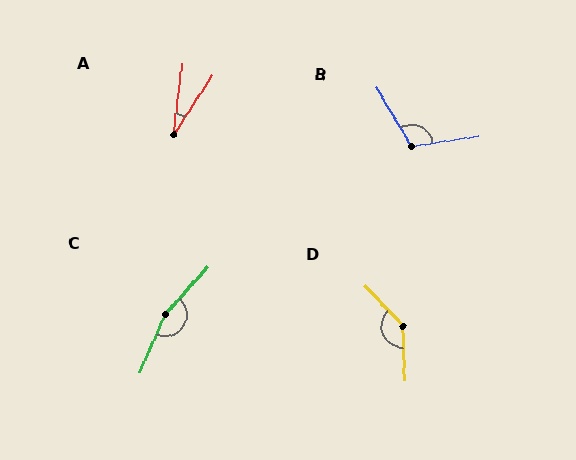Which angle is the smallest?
A, at approximately 26 degrees.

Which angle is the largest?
C, at approximately 161 degrees.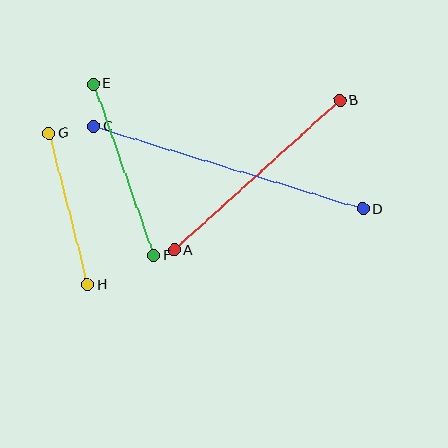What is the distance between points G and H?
The distance is approximately 156 pixels.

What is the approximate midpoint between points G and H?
The midpoint is at approximately (68, 209) pixels.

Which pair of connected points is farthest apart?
Points C and D are farthest apart.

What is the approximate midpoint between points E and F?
The midpoint is at approximately (124, 170) pixels.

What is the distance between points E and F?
The distance is approximately 182 pixels.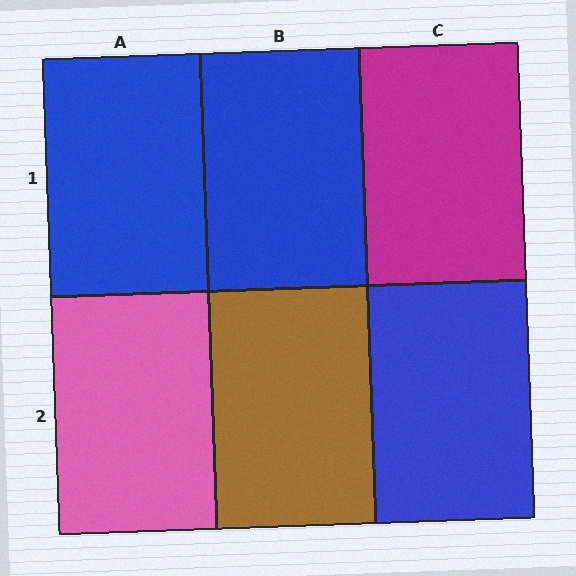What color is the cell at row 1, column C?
Magenta.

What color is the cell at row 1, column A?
Blue.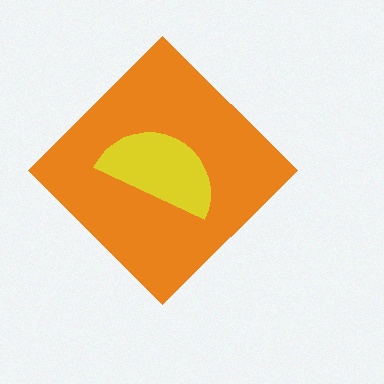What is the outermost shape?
The orange diamond.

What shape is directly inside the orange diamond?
The yellow semicircle.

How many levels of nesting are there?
2.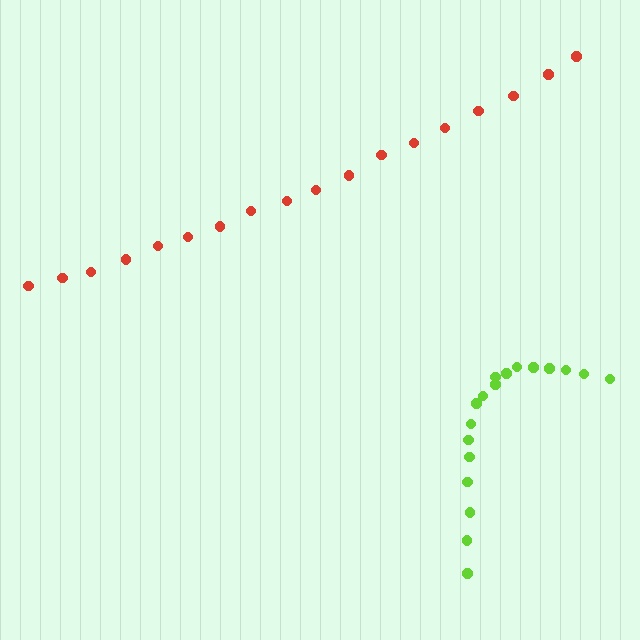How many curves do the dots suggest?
There are 2 distinct paths.